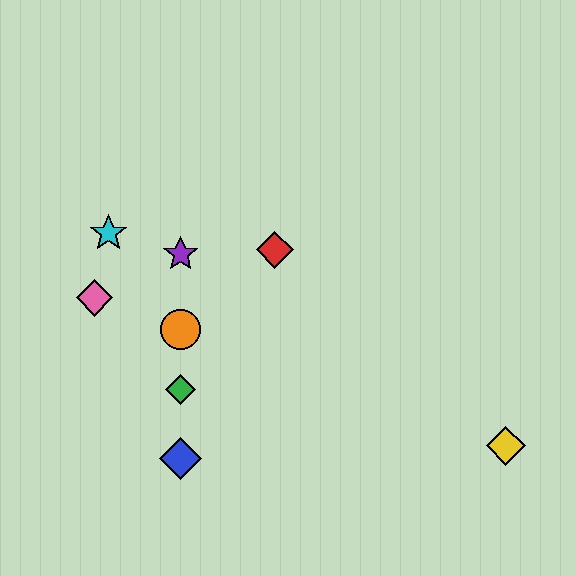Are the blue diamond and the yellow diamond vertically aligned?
No, the blue diamond is at x≈181 and the yellow diamond is at x≈506.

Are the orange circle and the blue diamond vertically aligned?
Yes, both are at x≈181.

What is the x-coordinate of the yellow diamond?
The yellow diamond is at x≈506.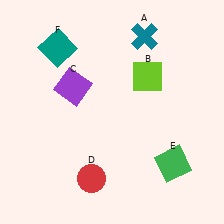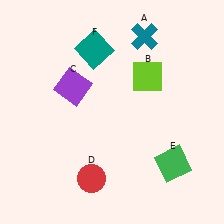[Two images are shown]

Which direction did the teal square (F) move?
The teal square (F) moved right.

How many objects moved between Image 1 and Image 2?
1 object moved between the two images.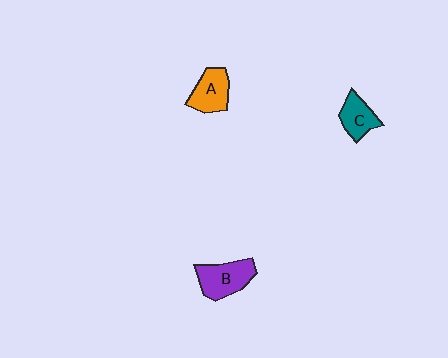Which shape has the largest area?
Shape B (purple).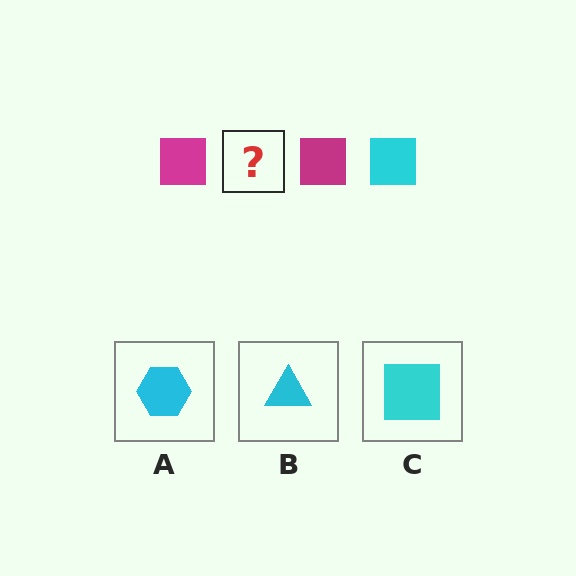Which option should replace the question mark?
Option C.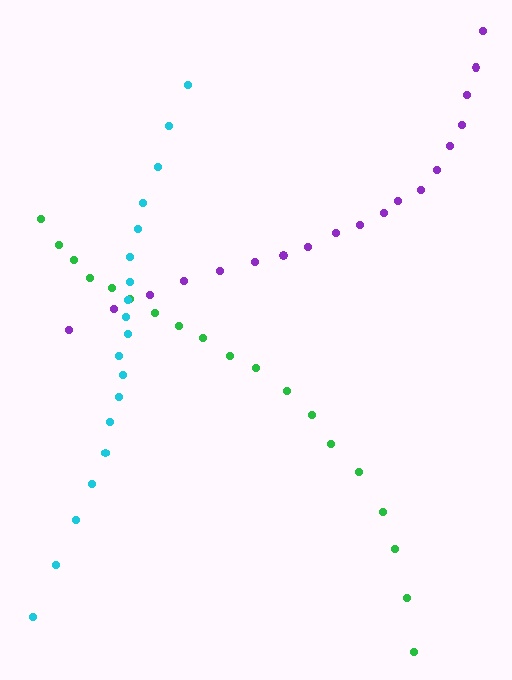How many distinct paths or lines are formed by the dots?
There are 3 distinct paths.